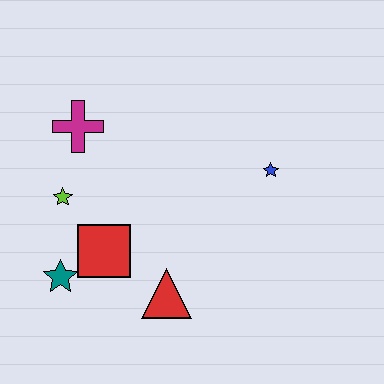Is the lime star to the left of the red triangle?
Yes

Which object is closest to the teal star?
The red square is closest to the teal star.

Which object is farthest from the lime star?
The blue star is farthest from the lime star.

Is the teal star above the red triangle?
Yes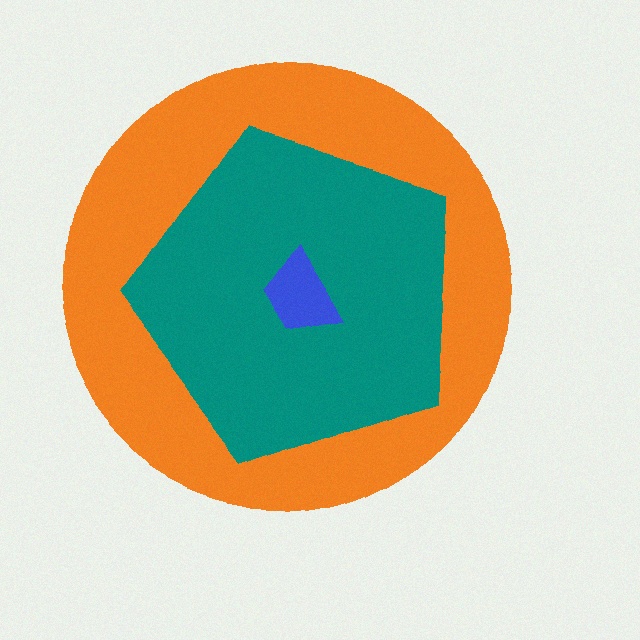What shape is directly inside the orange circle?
The teal pentagon.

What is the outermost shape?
The orange circle.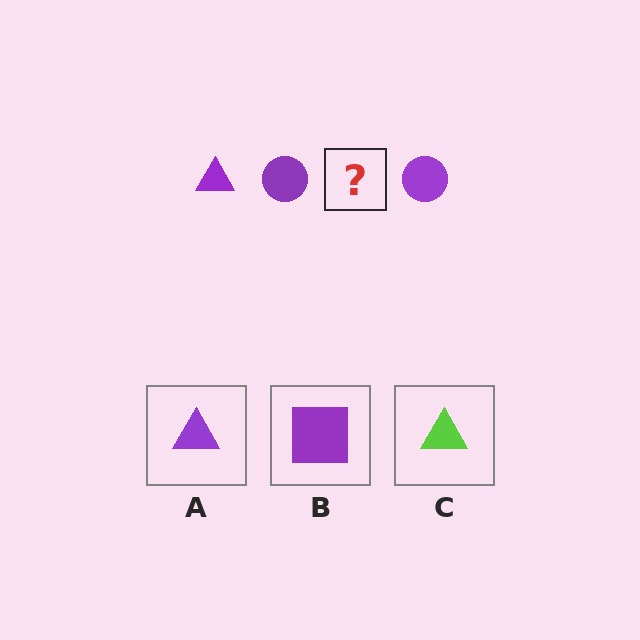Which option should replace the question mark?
Option A.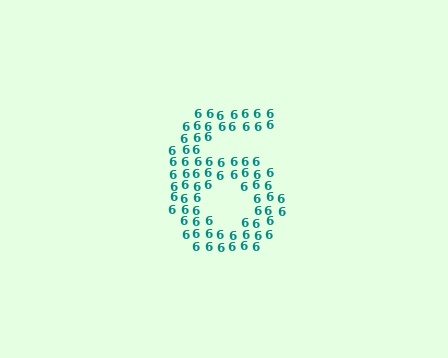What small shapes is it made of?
It is made of small digit 6's.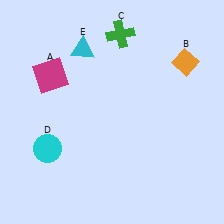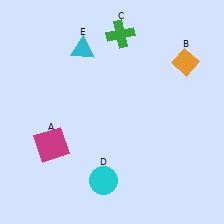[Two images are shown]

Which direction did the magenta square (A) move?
The magenta square (A) moved down.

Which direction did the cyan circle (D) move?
The cyan circle (D) moved right.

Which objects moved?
The objects that moved are: the magenta square (A), the cyan circle (D).